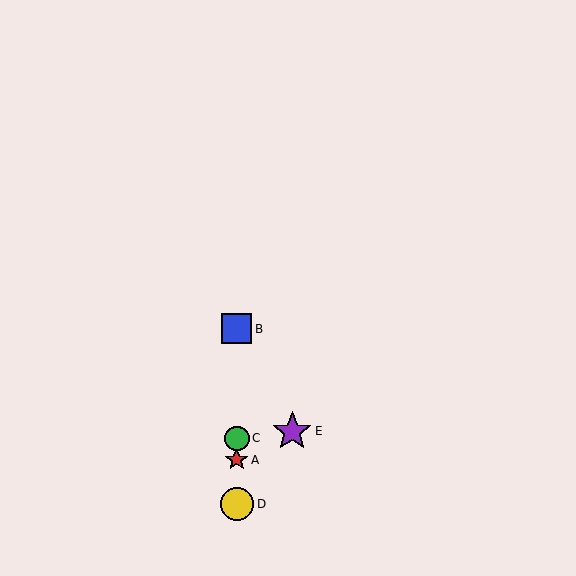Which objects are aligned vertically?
Objects A, B, C, D are aligned vertically.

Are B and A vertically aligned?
Yes, both are at x≈237.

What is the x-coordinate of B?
Object B is at x≈237.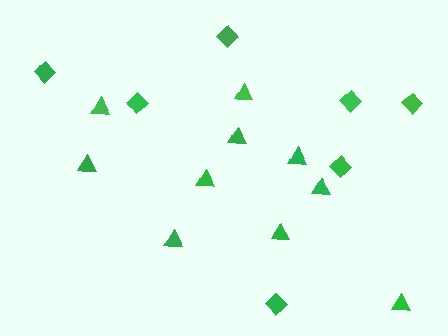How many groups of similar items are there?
There are 2 groups: one group of triangles (10) and one group of diamonds (7).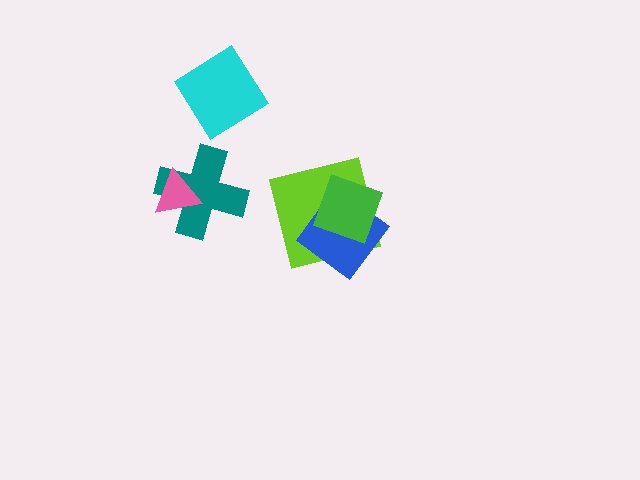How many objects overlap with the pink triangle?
1 object overlaps with the pink triangle.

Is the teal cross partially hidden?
Yes, it is partially covered by another shape.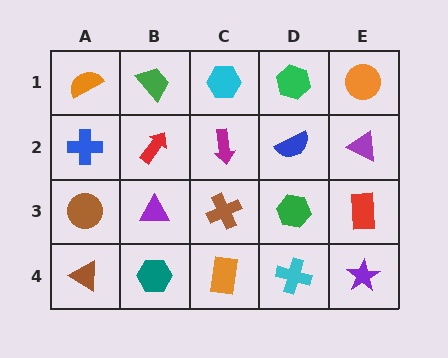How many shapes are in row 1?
5 shapes.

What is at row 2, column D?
A blue semicircle.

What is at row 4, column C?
An orange rectangle.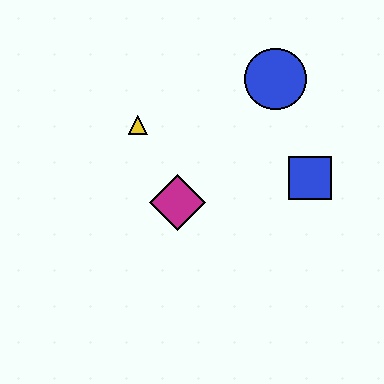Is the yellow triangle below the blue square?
No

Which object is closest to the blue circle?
The blue square is closest to the blue circle.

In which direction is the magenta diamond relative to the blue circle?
The magenta diamond is below the blue circle.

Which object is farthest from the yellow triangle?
The blue square is farthest from the yellow triangle.